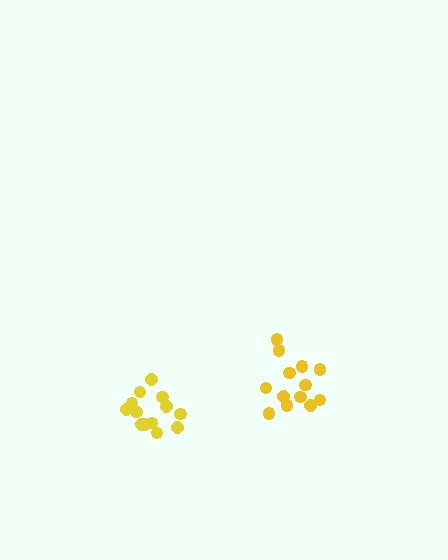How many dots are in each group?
Group 1: 13 dots, Group 2: 13 dots (26 total).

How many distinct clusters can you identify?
There are 2 distinct clusters.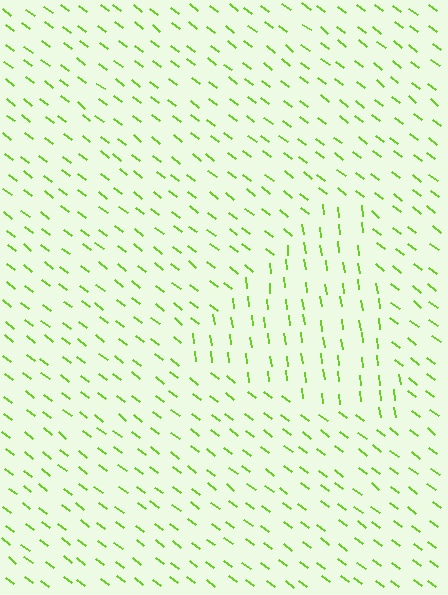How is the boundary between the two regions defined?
The boundary is defined purely by a change in line orientation (approximately 45 degrees difference). All lines are the same color and thickness.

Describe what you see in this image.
The image is filled with small lime line segments. A triangle region in the image has lines oriented differently from the surrounding lines, creating a visible texture boundary.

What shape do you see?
I see a triangle.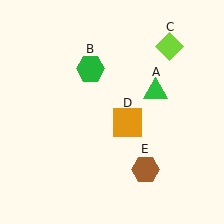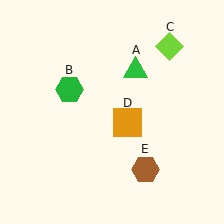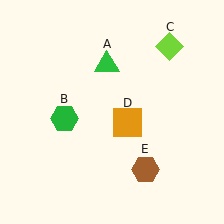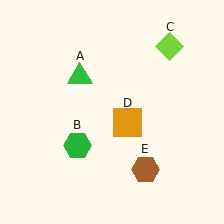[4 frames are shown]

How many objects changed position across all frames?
2 objects changed position: green triangle (object A), green hexagon (object B).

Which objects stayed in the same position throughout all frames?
Lime diamond (object C) and orange square (object D) and brown hexagon (object E) remained stationary.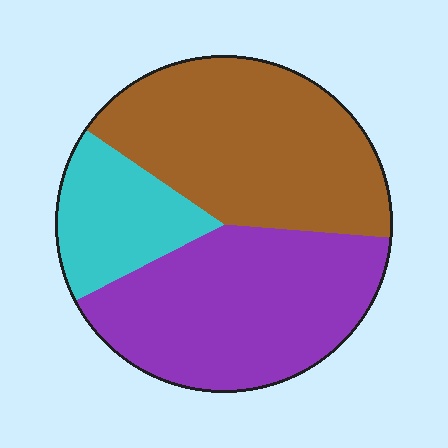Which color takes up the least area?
Cyan, at roughly 15%.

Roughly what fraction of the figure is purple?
Purple covers 41% of the figure.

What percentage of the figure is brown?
Brown covers 42% of the figure.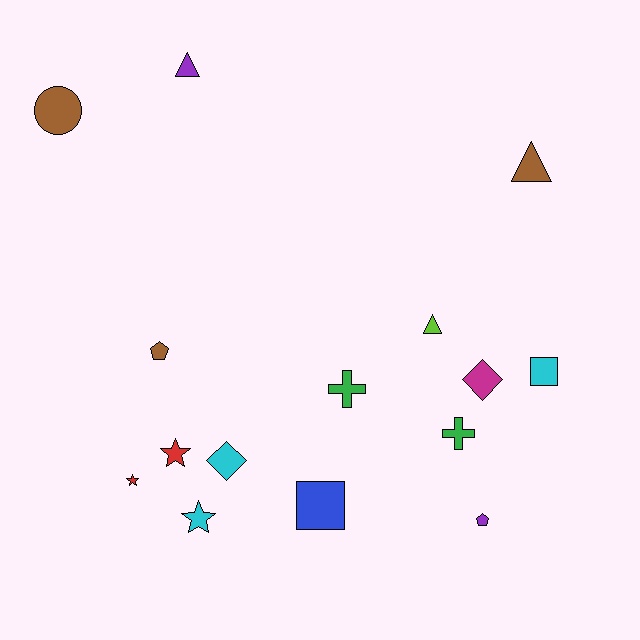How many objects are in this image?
There are 15 objects.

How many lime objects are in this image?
There is 1 lime object.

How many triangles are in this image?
There are 3 triangles.